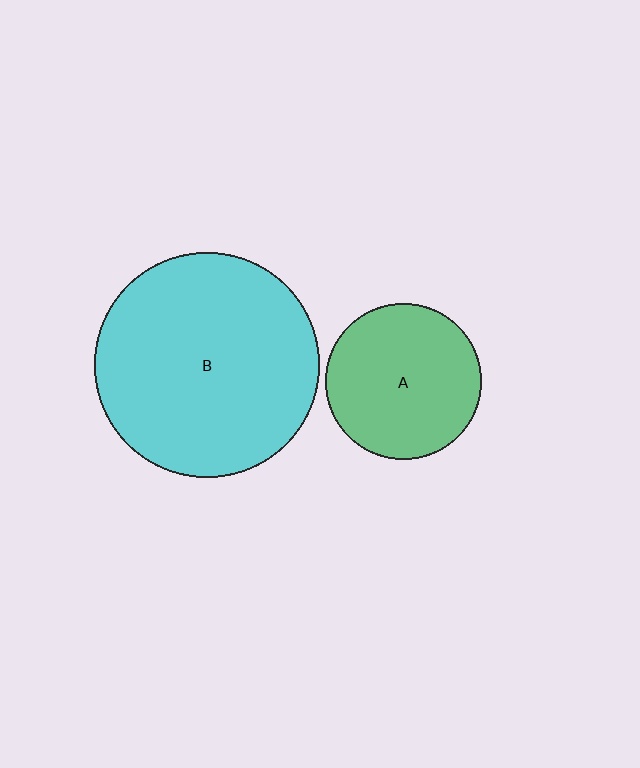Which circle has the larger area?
Circle B (cyan).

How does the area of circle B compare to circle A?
Approximately 2.1 times.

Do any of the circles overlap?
No, none of the circles overlap.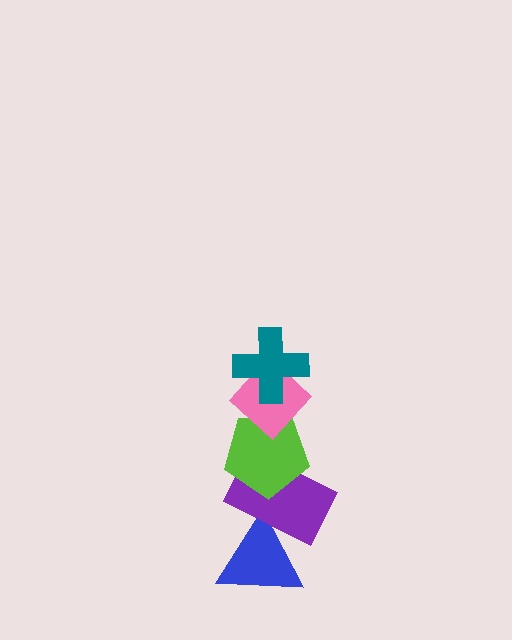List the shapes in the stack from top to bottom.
From top to bottom: the teal cross, the pink diamond, the lime pentagon, the purple rectangle, the blue triangle.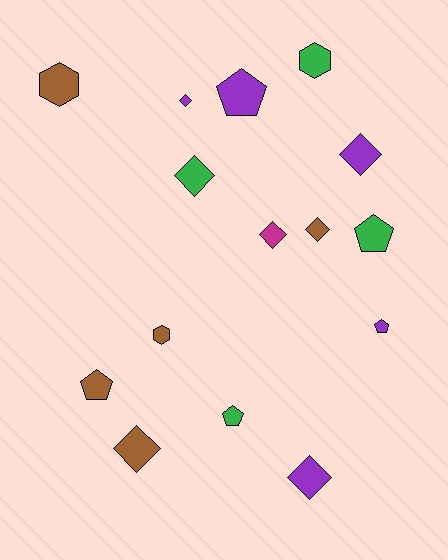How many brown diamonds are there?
There are 2 brown diamonds.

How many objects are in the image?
There are 15 objects.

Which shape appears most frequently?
Diamond, with 7 objects.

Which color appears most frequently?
Brown, with 5 objects.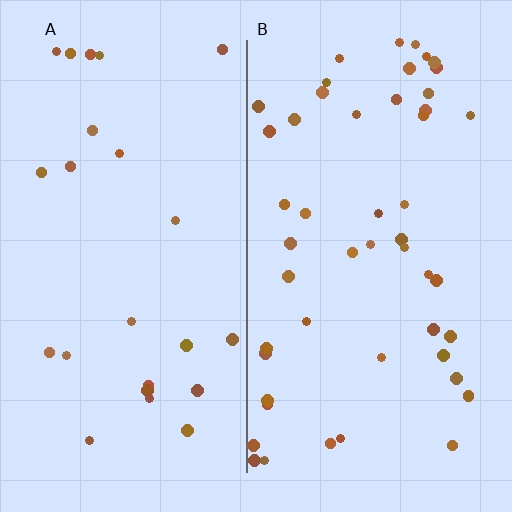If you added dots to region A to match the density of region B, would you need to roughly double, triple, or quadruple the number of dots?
Approximately double.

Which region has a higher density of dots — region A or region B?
B (the right).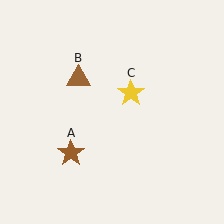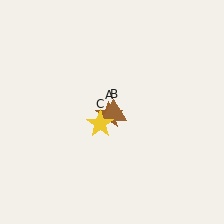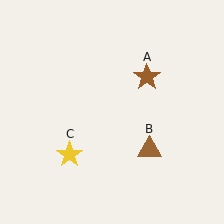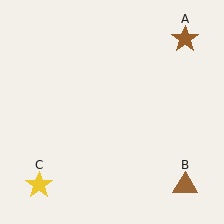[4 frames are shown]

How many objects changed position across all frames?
3 objects changed position: brown star (object A), brown triangle (object B), yellow star (object C).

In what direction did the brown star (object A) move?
The brown star (object A) moved up and to the right.